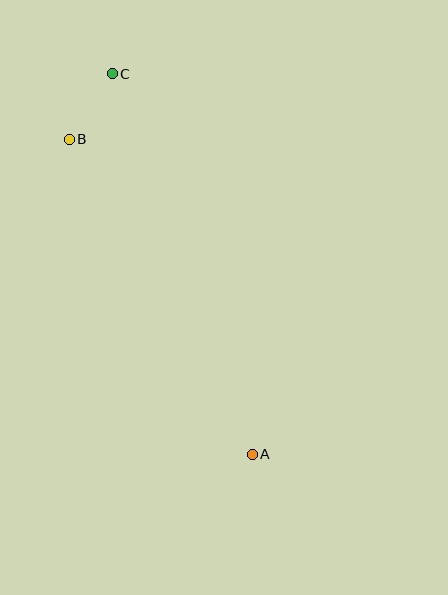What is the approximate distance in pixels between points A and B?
The distance between A and B is approximately 364 pixels.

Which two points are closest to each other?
Points B and C are closest to each other.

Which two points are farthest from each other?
Points A and C are farthest from each other.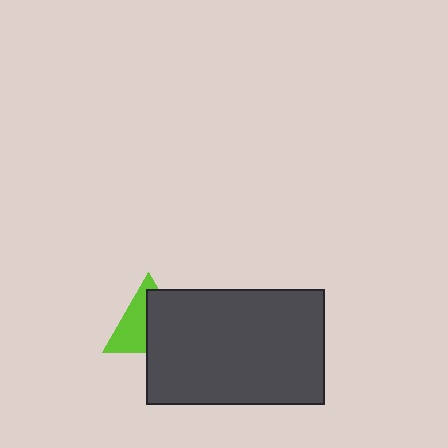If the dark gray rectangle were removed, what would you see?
You would see the complete lime triangle.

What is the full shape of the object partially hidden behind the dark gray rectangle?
The partially hidden object is a lime triangle.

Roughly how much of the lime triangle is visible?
About half of it is visible (roughly 47%).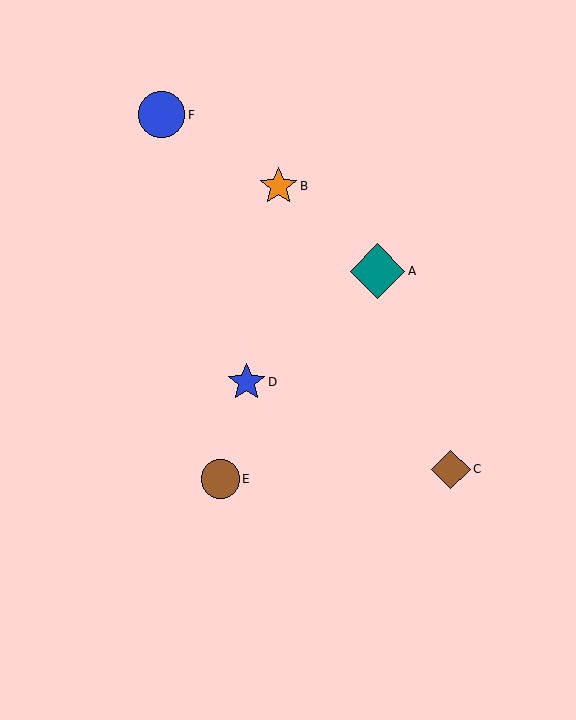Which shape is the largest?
The teal diamond (labeled A) is the largest.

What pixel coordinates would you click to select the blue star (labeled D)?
Click at (247, 382) to select the blue star D.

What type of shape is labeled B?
Shape B is an orange star.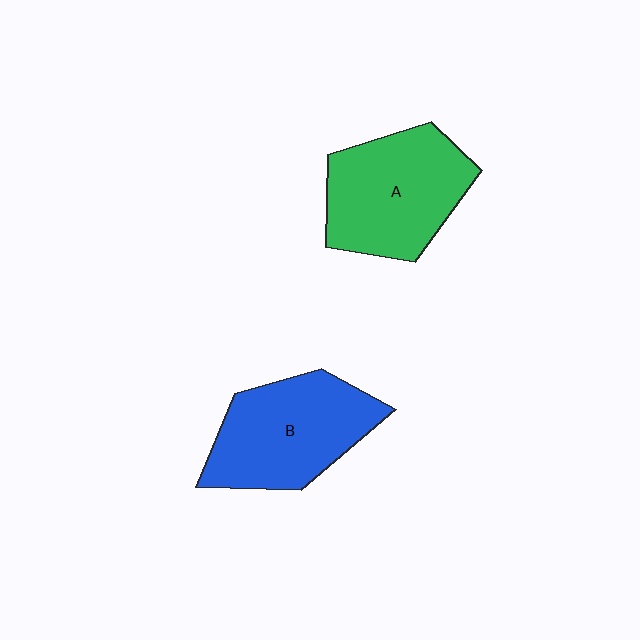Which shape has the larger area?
Shape A (green).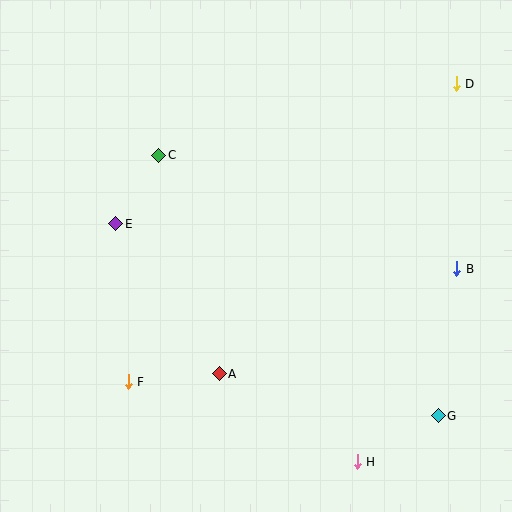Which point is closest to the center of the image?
Point A at (219, 374) is closest to the center.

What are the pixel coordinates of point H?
Point H is at (357, 462).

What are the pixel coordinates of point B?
Point B is at (457, 269).